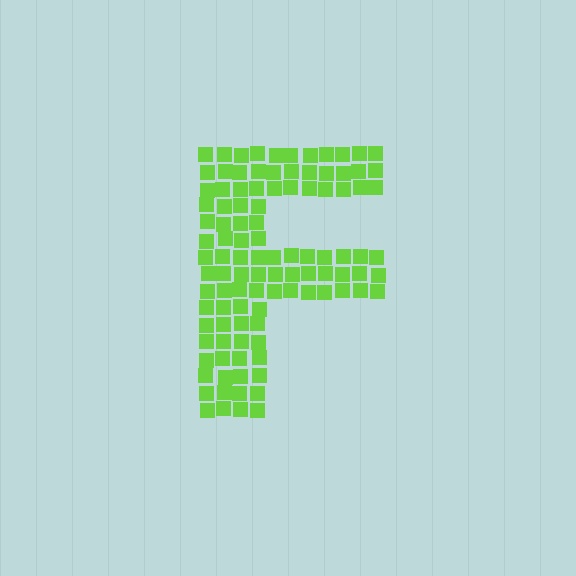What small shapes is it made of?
It is made of small squares.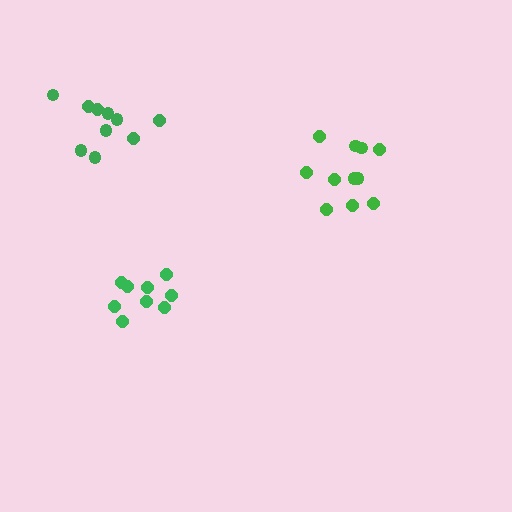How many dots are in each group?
Group 1: 11 dots, Group 2: 9 dots, Group 3: 10 dots (30 total).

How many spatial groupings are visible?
There are 3 spatial groupings.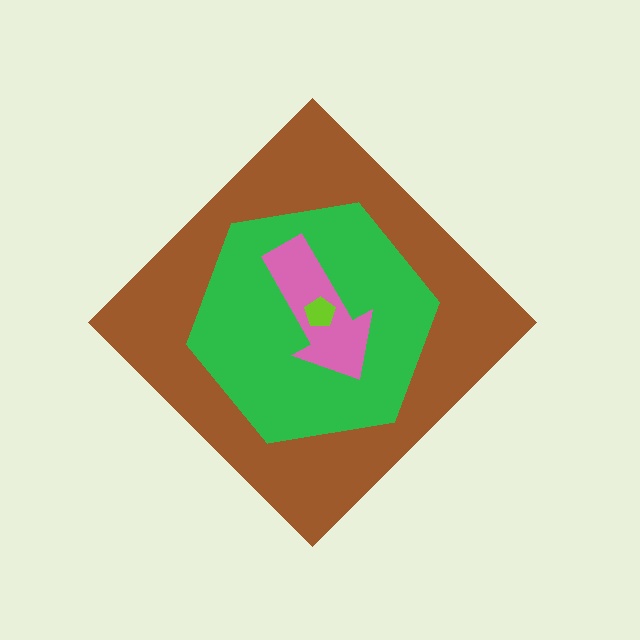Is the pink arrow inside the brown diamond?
Yes.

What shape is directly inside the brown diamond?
The green hexagon.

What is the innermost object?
The lime pentagon.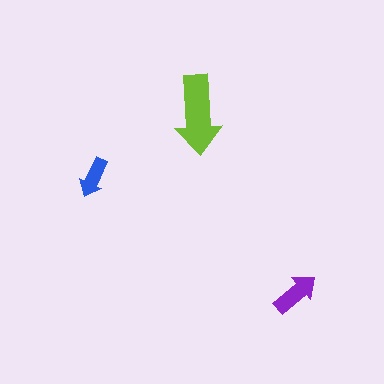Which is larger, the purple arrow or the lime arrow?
The lime one.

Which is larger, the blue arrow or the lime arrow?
The lime one.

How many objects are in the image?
There are 3 objects in the image.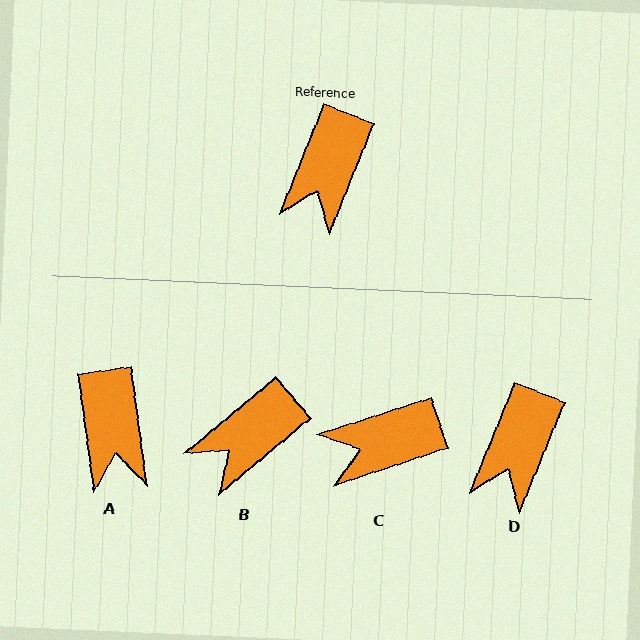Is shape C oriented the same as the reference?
No, it is off by about 50 degrees.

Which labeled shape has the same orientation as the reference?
D.